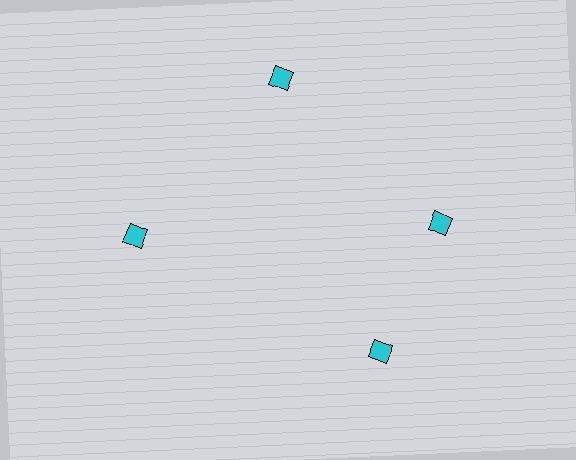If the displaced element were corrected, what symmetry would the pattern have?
It would have 4-fold rotational symmetry — the pattern would map onto itself every 90 degrees.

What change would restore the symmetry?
The symmetry would be restored by rotating it back into even spacing with its neighbors so that all 4 diamonds sit at equal angles and equal distance from the center.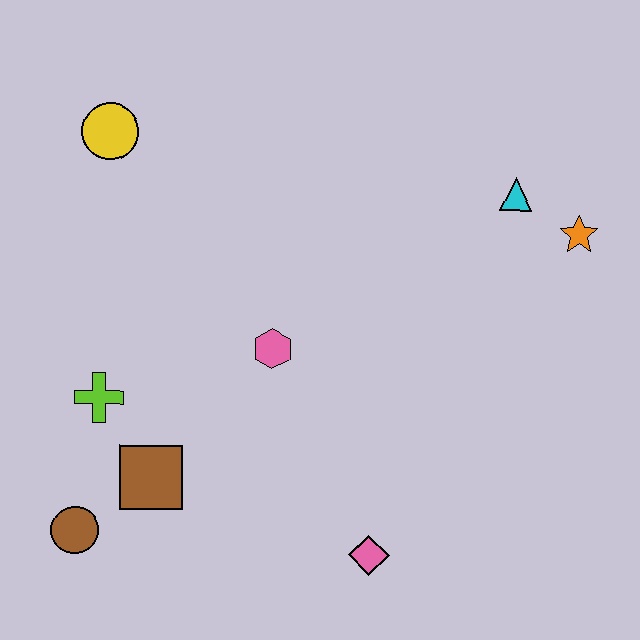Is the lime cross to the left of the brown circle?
No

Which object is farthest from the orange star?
The brown circle is farthest from the orange star.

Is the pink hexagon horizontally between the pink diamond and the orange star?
No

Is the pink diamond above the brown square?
No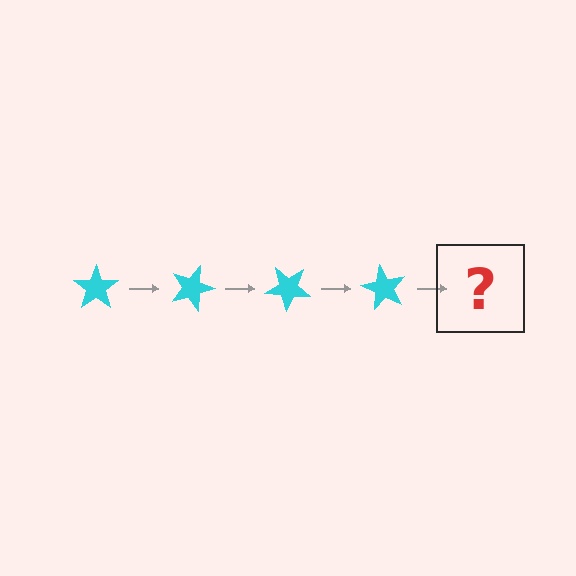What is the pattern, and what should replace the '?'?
The pattern is that the star rotates 20 degrees each step. The '?' should be a cyan star rotated 80 degrees.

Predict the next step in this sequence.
The next step is a cyan star rotated 80 degrees.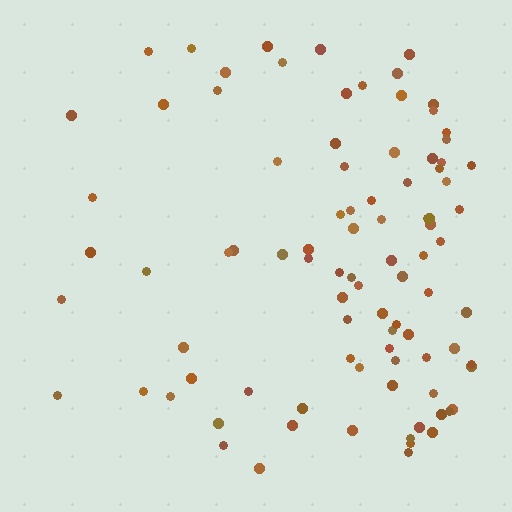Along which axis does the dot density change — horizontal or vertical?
Horizontal.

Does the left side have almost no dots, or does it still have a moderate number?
Still a moderate number, just noticeably fewer than the right.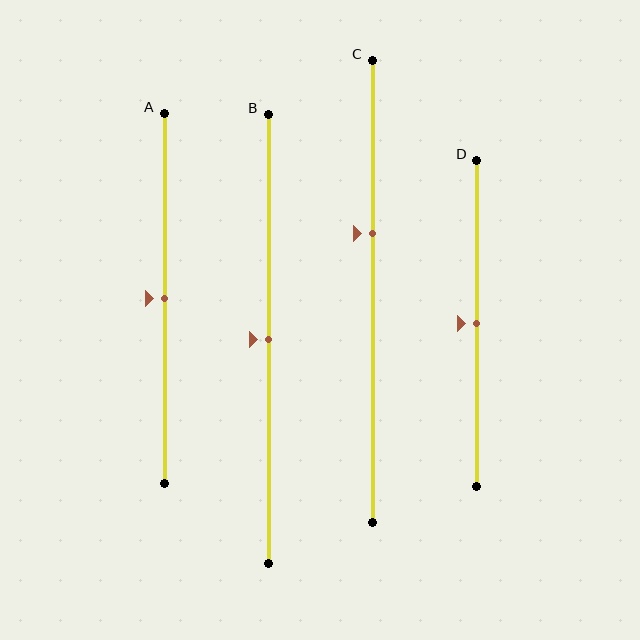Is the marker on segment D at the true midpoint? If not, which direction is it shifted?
Yes, the marker on segment D is at the true midpoint.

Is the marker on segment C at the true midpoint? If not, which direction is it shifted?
No, the marker on segment C is shifted upward by about 13% of the segment length.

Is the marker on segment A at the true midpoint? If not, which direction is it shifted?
Yes, the marker on segment A is at the true midpoint.